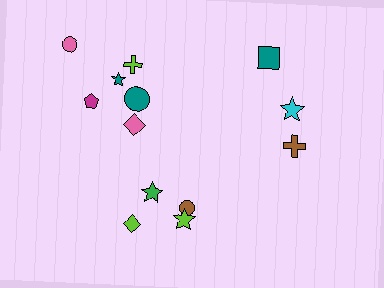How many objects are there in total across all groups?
There are 13 objects.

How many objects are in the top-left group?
There are 6 objects.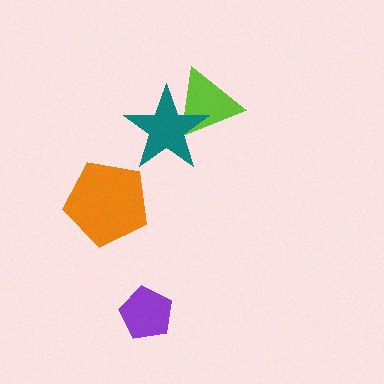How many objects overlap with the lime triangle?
1 object overlaps with the lime triangle.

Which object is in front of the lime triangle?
The teal star is in front of the lime triangle.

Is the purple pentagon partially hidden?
No, no other shape covers it.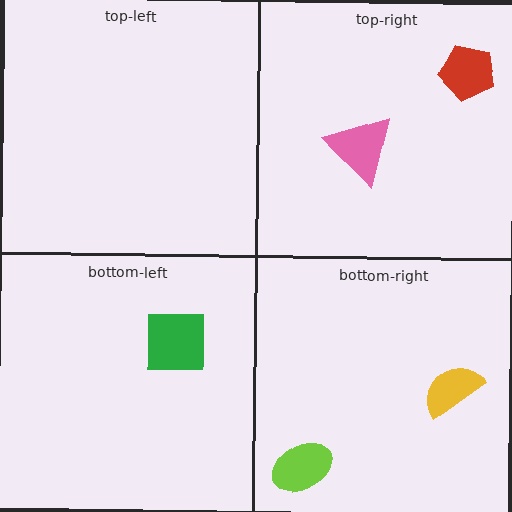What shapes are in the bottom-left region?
The green square.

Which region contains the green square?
The bottom-left region.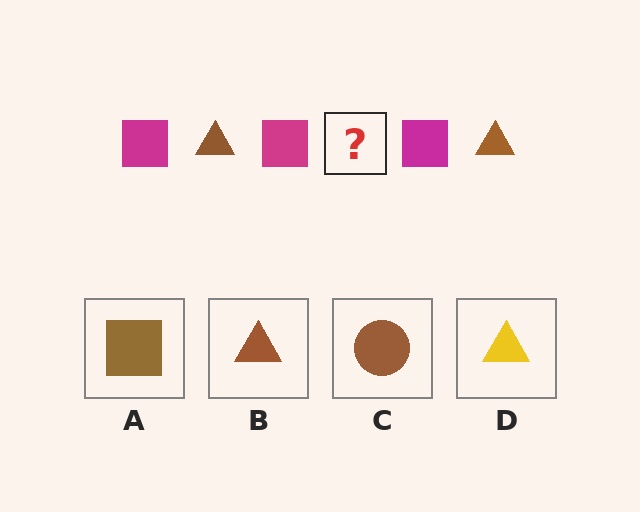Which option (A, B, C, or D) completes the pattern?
B.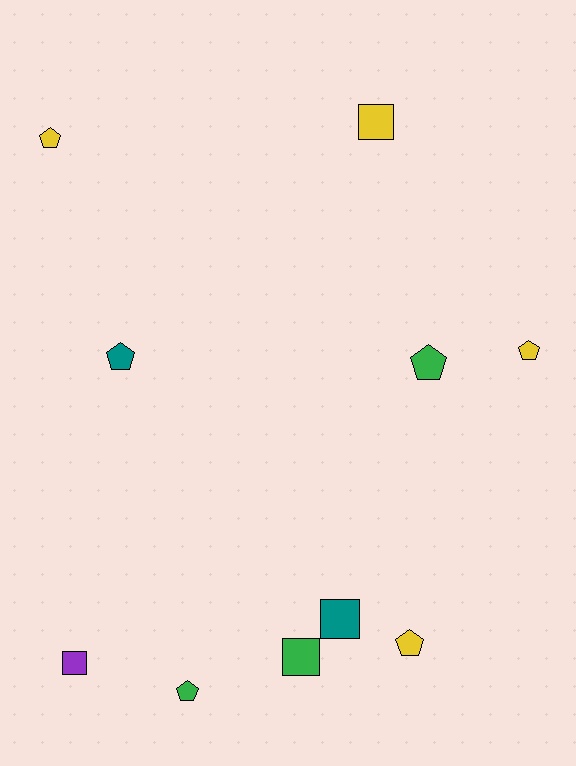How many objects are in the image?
There are 10 objects.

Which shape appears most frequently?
Pentagon, with 6 objects.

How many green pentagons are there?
There are 2 green pentagons.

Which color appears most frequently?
Yellow, with 4 objects.